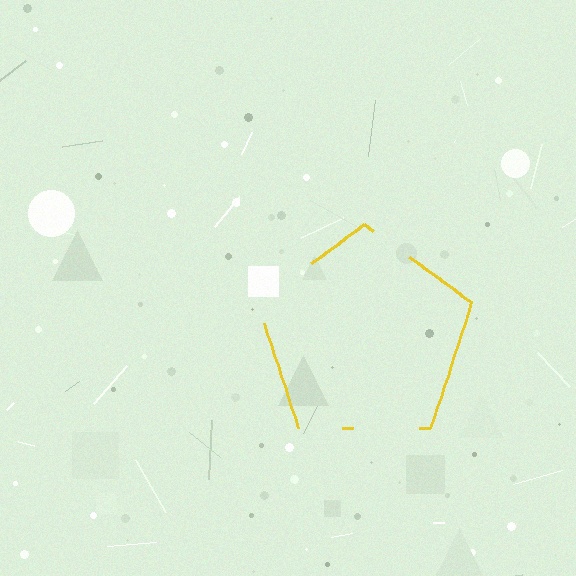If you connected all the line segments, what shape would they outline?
They would outline a pentagon.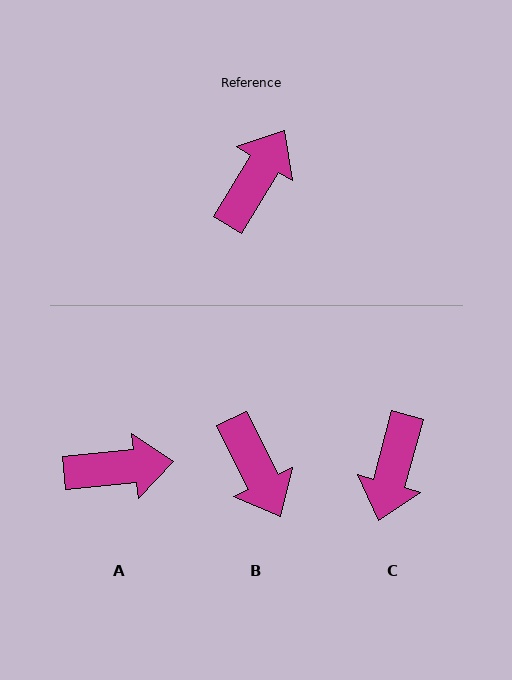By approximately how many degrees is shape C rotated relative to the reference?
Approximately 164 degrees clockwise.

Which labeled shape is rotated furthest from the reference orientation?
C, about 164 degrees away.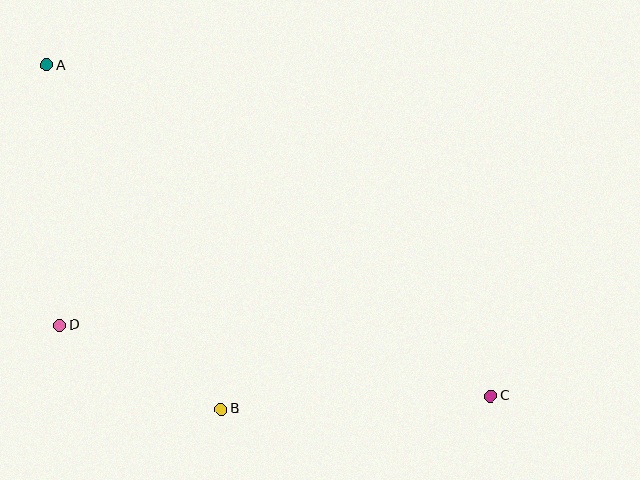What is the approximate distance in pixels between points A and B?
The distance between A and B is approximately 386 pixels.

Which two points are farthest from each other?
Points A and C are farthest from each other.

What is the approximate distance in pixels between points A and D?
The distance between A and D is approximately 261 pixels.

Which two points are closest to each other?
Points B and D are closest to each other.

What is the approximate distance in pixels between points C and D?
The distance between C and D is approximately 437 pixels.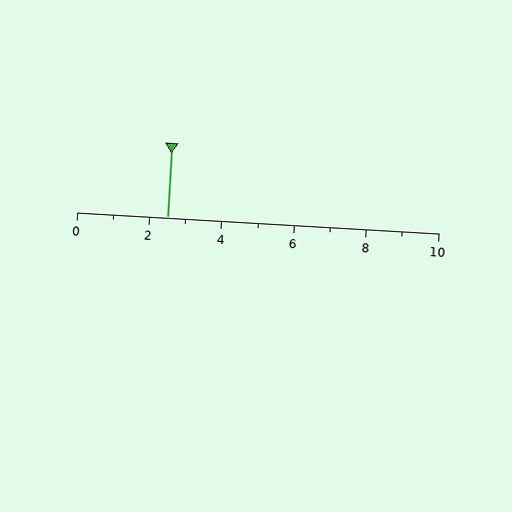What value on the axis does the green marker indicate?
The marker indicates approximately 2.5.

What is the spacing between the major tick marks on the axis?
The major ticks are spaced 2 apart.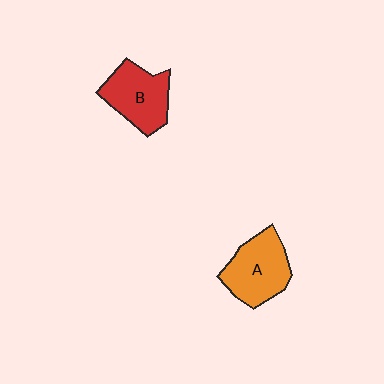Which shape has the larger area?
Shape A (orange).